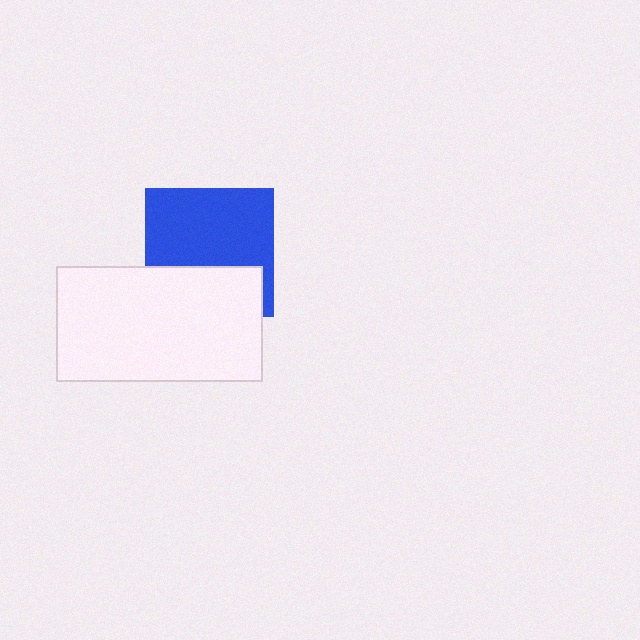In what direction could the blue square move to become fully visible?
The blue square could move up. That would shift it out from behind the white rectangle entirely.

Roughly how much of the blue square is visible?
About half of it is visible (roughly 63%).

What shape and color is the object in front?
The object in front is a white rectangle.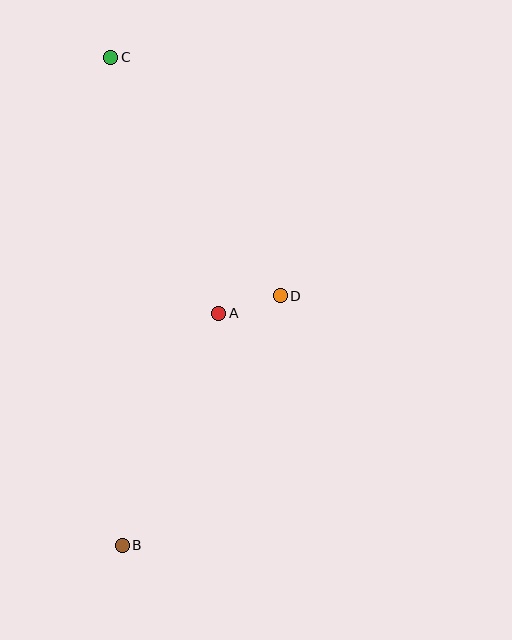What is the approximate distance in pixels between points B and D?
The distance between B and D is approximately 295 pixels.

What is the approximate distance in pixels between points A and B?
The distance between A and B is approximately 251 pixels.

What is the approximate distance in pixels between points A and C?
The distance between A and C is approximately 278 pixels.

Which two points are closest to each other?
Points A and D are closest to each other.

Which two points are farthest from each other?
Points B and C are farthest from each other.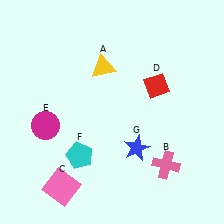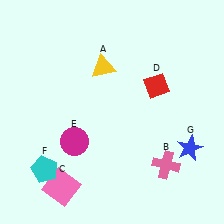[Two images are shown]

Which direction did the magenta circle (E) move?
The magenta circle (E) moved right.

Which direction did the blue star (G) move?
The blue star (G) moved right.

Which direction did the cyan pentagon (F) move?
The cyan pentagon (F) moved left.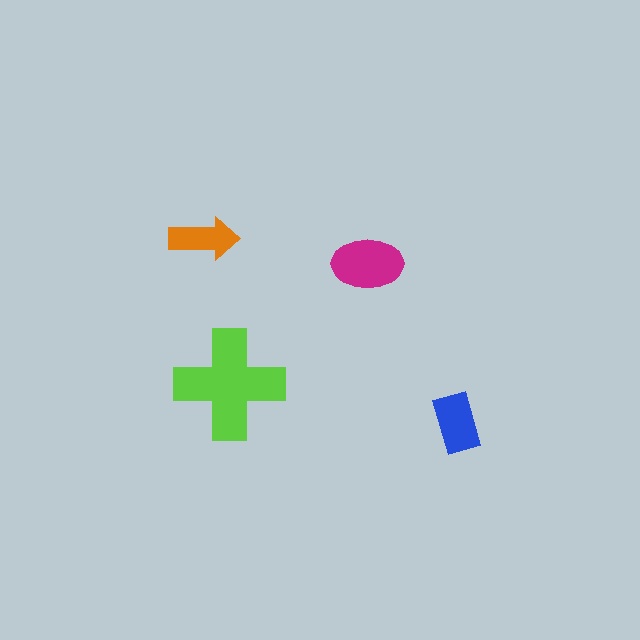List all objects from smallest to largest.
The orange arrow, the blue rectangle, the magenta ellipse, the lime cross.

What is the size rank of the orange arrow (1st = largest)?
4th.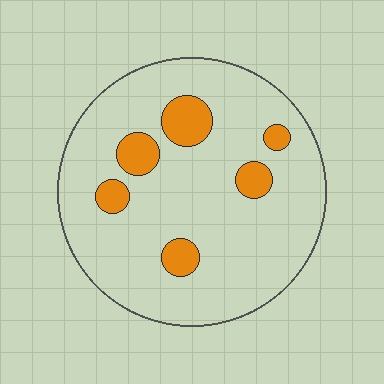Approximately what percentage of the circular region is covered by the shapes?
Approximately 15%.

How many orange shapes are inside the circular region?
6.